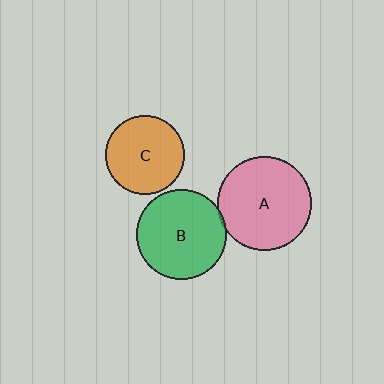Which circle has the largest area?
Circle A (pink).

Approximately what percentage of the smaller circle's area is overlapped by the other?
Approximately 5%.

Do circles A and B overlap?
Yes.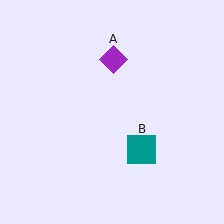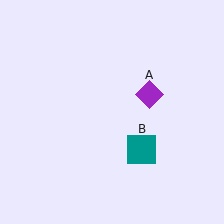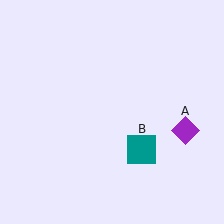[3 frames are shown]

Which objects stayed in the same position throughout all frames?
Teal square (object B) remained stationary.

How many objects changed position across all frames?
1 object changed position: purple diamond (object A).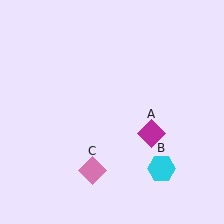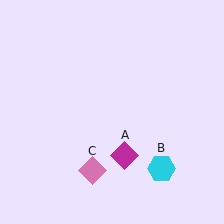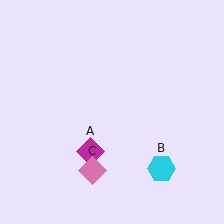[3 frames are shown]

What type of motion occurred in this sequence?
The magenta diamond (object A) rotated clockwise around the center of the scene.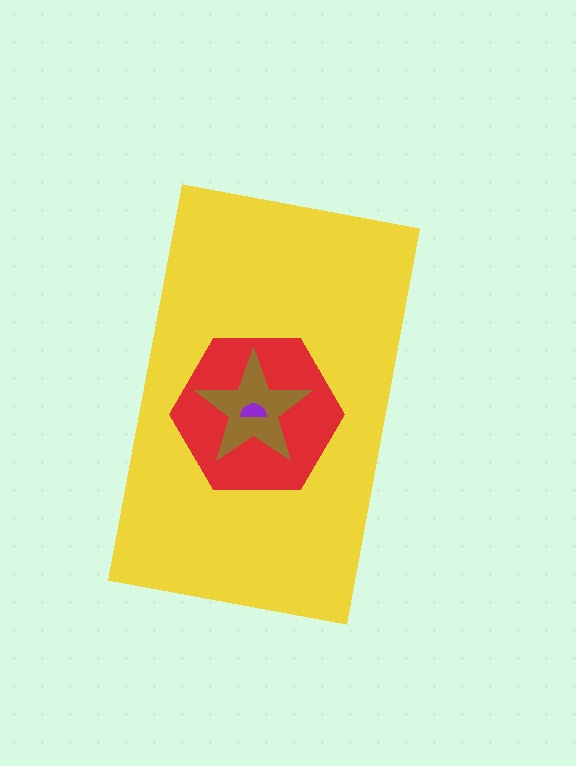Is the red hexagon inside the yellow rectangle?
Yes.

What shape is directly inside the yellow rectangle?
The red hexagon.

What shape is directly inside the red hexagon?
The brown star.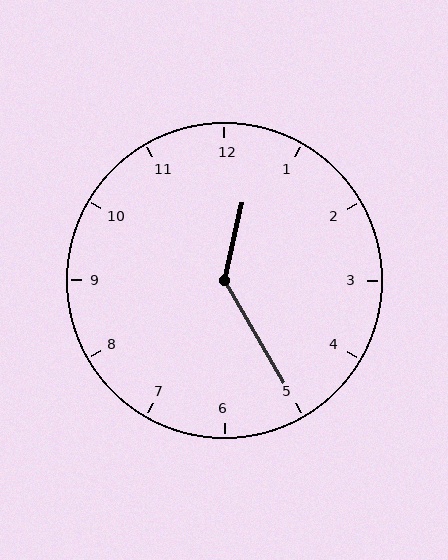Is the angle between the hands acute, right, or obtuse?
It is obtuse.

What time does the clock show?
12:25.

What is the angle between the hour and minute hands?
Approximately 138 degrees.